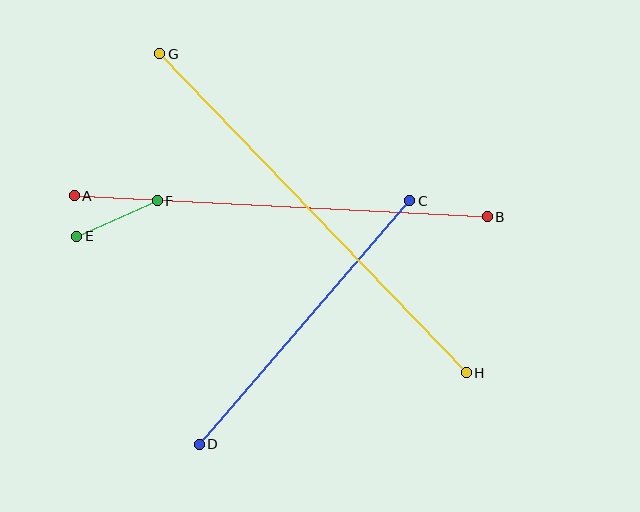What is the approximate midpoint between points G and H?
The midpoint is at approximately (313, 213) pixels.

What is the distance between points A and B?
The distance is approximately 413 pixels.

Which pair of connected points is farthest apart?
Points G and H are farthest apart.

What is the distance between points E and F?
The distance is approximately 88 pixels.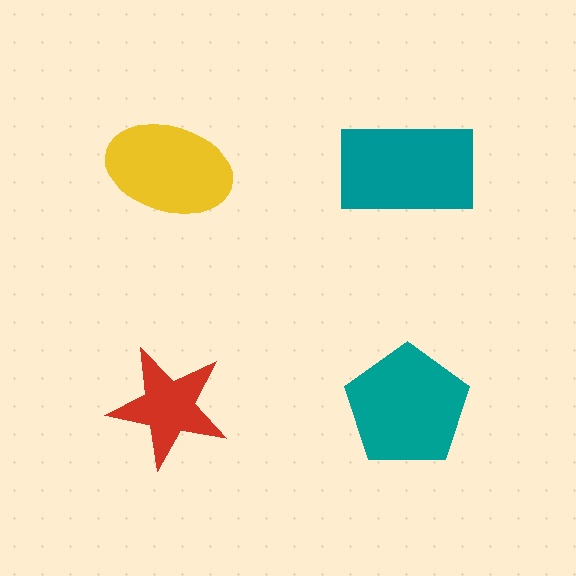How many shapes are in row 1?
2 shapes.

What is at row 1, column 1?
A yellow ellipse.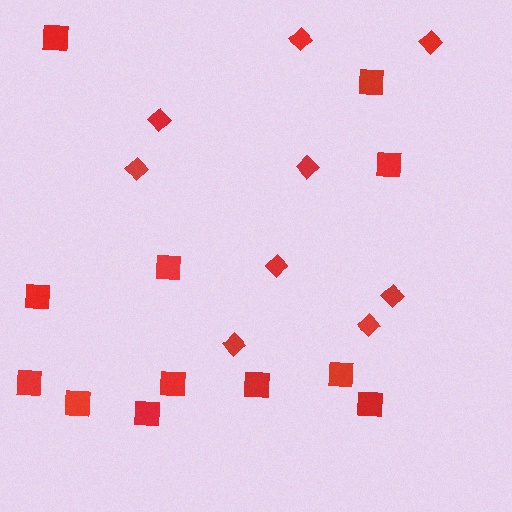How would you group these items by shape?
There are 2 groups: one group of squares (12) and one group of diamonds (9).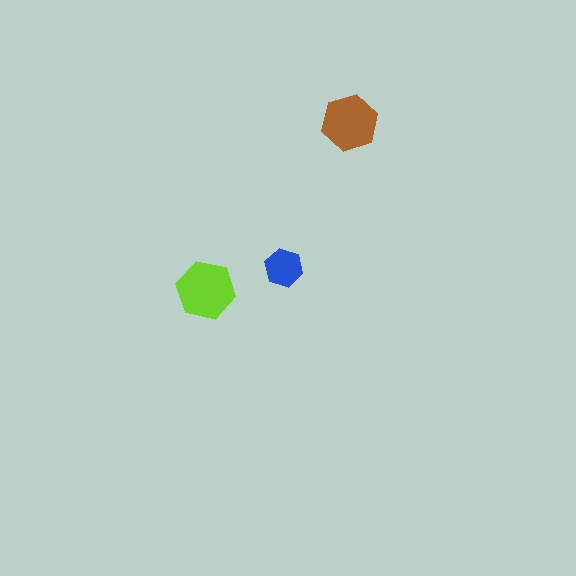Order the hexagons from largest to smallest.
the lime one, the brown one, the blue one.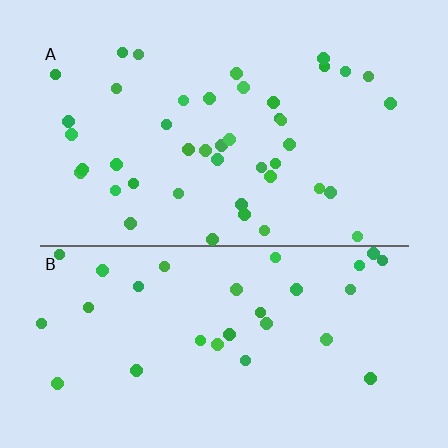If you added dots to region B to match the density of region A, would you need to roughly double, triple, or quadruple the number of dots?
Approximately double.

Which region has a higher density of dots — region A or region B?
A (the top).